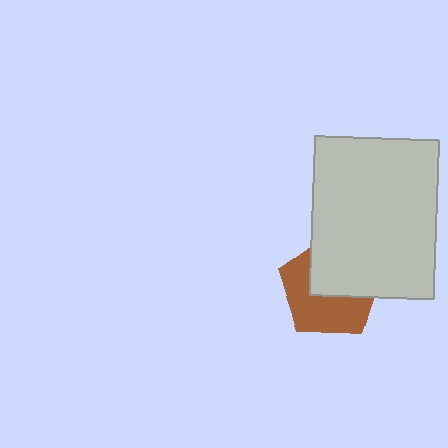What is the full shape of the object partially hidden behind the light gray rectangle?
The partially hidden object is a brown pentagon.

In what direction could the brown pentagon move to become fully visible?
The brown pentagon could move toward the lower-left. That would shift it out from behind the light gray rectangle entirely.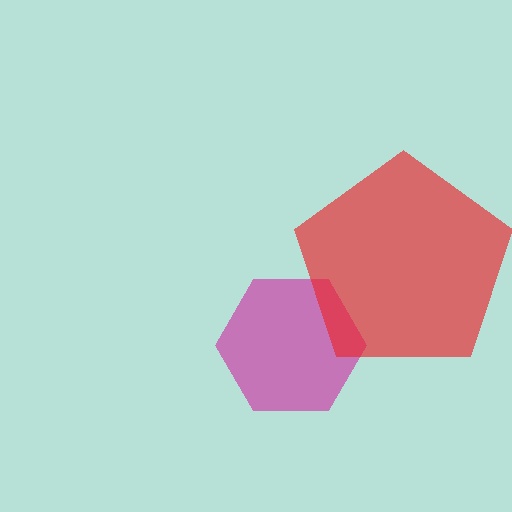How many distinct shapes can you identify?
There are 2 distinct shapes: a magenta hexagon, a red pentagon.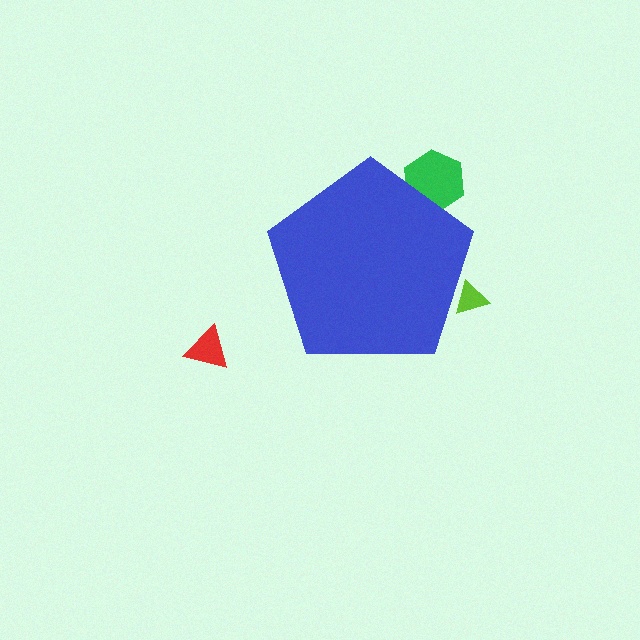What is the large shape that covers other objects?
A blue pentagon.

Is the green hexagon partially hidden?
Yes, the green hexagon is partially hidden behind the blue pentagon.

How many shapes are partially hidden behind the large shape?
2 shapes are partially hidden.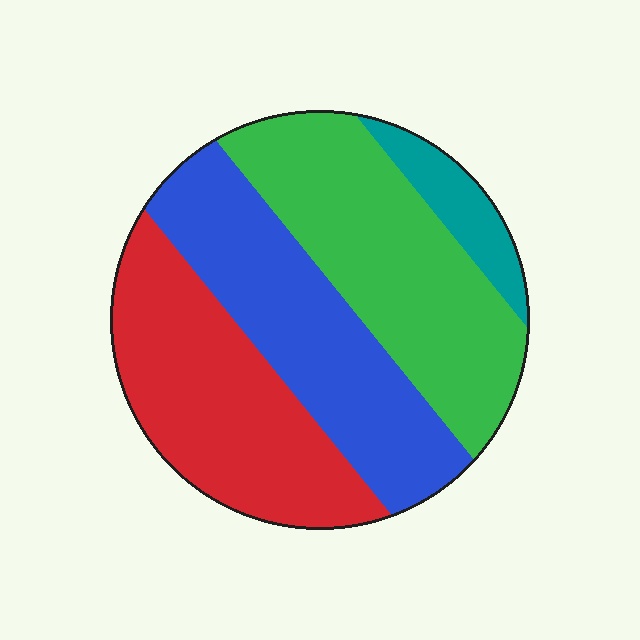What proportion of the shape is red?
Red covers about 30% of the shape.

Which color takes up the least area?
Teal, at roughly 5%.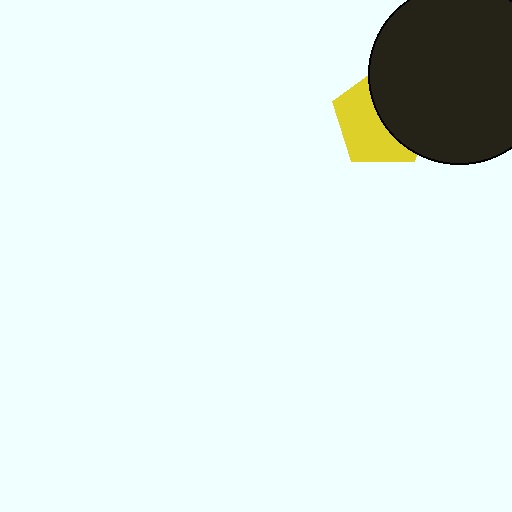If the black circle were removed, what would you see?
You would see the complete yellow pentagon.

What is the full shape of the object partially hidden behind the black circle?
The partially hidden object is a yellow pentagon.